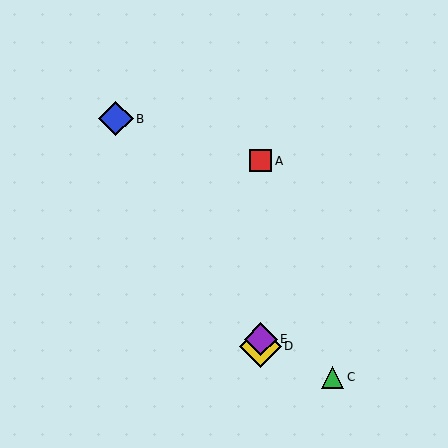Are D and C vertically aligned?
No, D is at x≈261 and C is at x≈333.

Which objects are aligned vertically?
Objects A, D, E are aligned vertically.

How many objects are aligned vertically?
3 objects (A, D, E) are aligned vertically.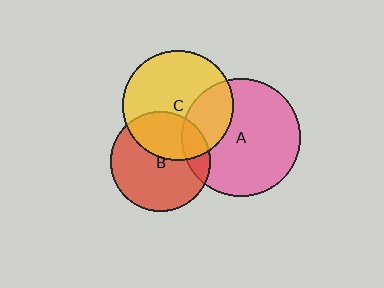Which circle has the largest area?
Circle A (pink).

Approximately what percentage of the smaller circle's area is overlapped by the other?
Approximately 30%.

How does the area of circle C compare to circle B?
Approximately 1.2 times.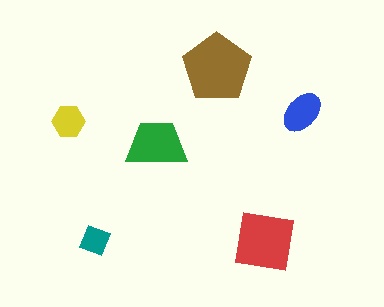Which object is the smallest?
The teal diamond.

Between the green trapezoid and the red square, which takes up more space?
The red square.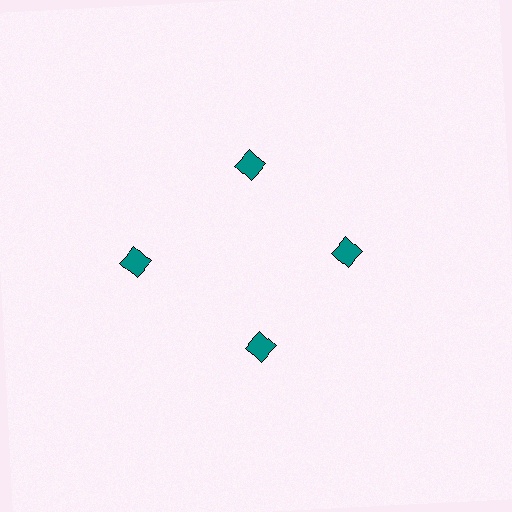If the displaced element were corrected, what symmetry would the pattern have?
It would have 4-fold rotational symmetry — the pattern would map onto itself every 90 degrees.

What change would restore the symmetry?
The symmetry would be restored by moving it inward, back onto the ring so that all 4 diamonds sit at equal angles and equal distance from the center.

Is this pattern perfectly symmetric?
No. The 4 teal diamonds are arranged in a ring, but one element near the 9 o'clock position is pushed outward from the center, breaking the 4-fold rotational symmetry.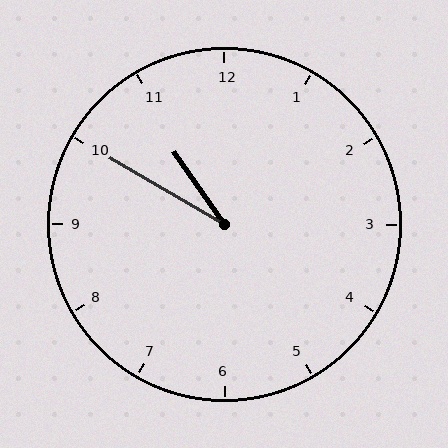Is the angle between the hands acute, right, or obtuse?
It is acute.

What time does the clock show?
10:50.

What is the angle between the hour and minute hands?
Approximately 25 degrees.